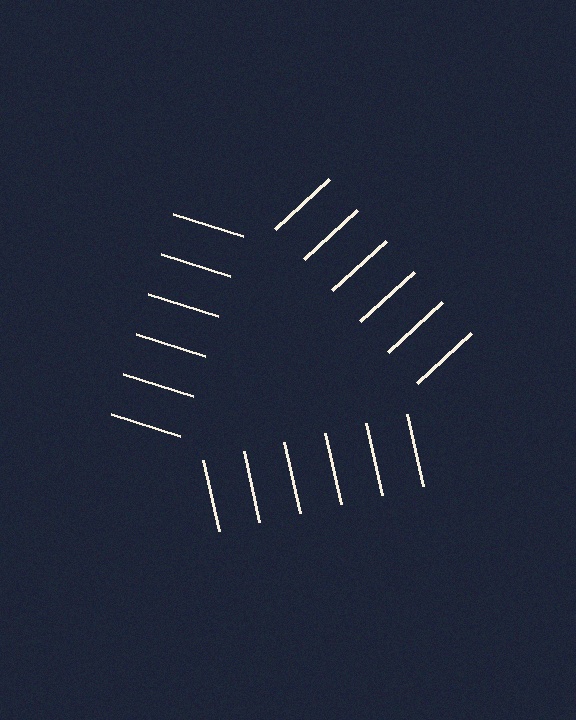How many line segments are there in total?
18 — 6 along each of the 3 edges.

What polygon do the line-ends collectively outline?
An illusory triangle — the line segments terminate on its edges but no continuous stroke is drawn.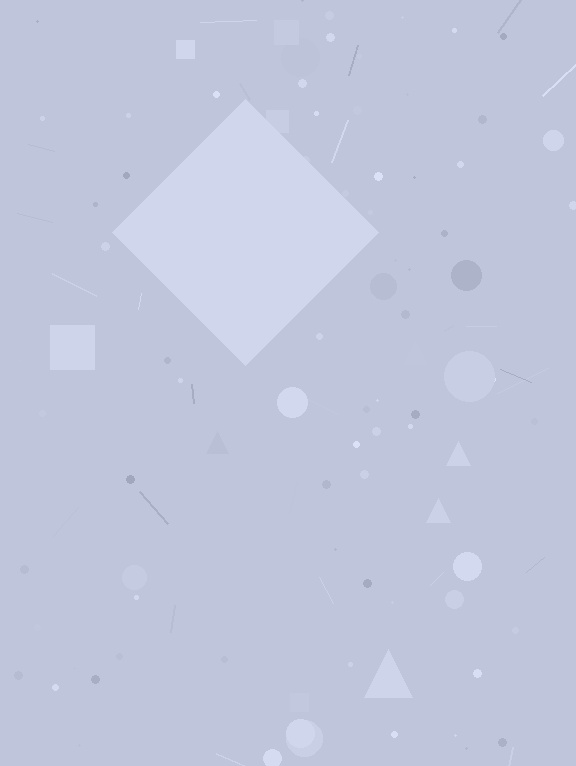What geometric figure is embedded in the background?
A diamond is embedded in the background.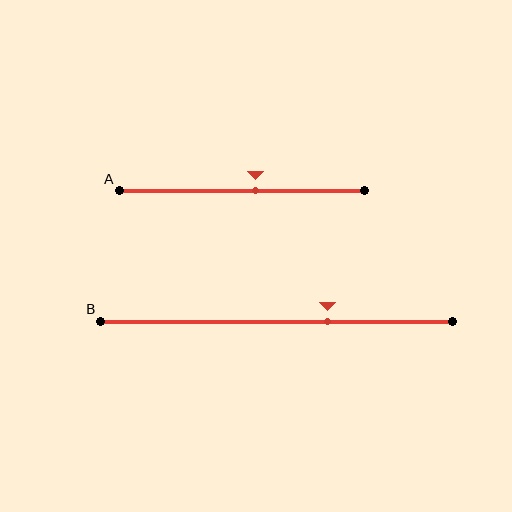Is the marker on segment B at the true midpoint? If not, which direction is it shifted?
No, the marker on segment B is shifted to the right by about 14% of the segment length.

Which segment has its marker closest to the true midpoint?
Segment A has its marker closest to the true midpoint.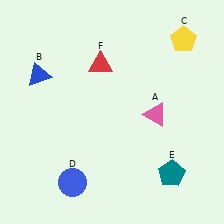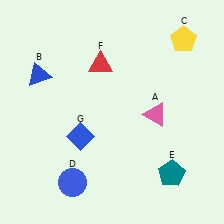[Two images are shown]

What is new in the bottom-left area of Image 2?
A blue diamond (G) was added in the bottom-left area of Image 2.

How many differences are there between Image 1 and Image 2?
There is 1 difference between the two images.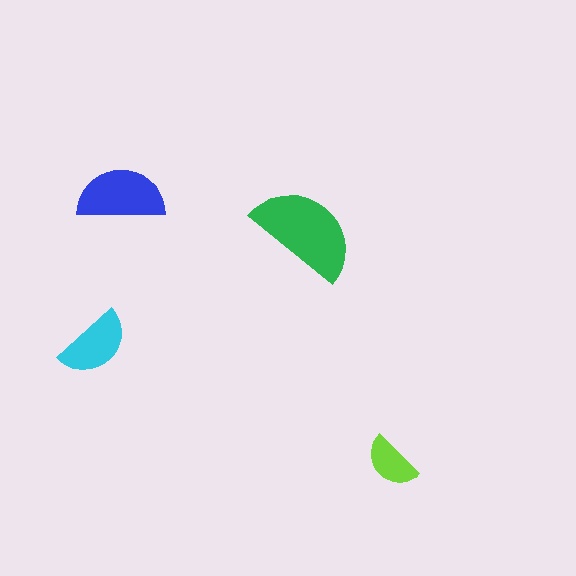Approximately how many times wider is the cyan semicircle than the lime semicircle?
About 1.5 times wider.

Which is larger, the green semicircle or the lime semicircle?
The green one.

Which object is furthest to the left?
The cyan semicircle is leftmost.